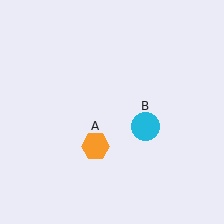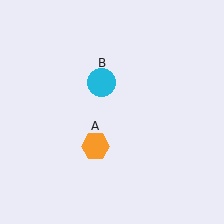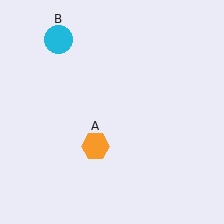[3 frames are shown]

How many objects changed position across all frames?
1 object changed position: cyan circle (object B).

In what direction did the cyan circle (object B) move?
The cyan circle (object B) moved up and to the left.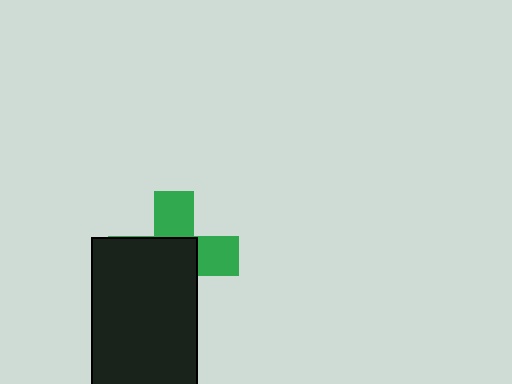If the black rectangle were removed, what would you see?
You would see the complete green cross.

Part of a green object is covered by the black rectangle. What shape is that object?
It is a cross.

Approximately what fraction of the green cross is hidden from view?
Roughly 59% of the green cross is hidden behind the black rectangle.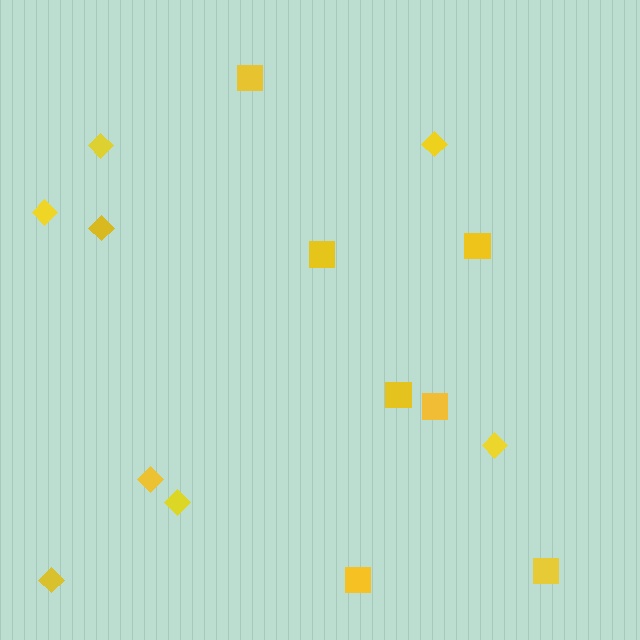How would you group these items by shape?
There are 2 groups: one group of diamonds (8) and one group of squares (7).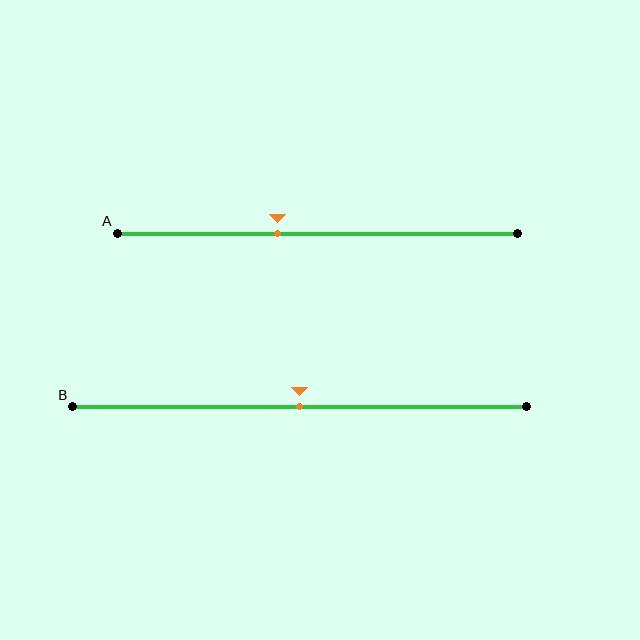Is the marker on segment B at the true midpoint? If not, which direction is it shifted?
Yes, the marker on segment B is at the true midpoint.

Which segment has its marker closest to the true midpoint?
Segment B has its marker closest to the true midpoint.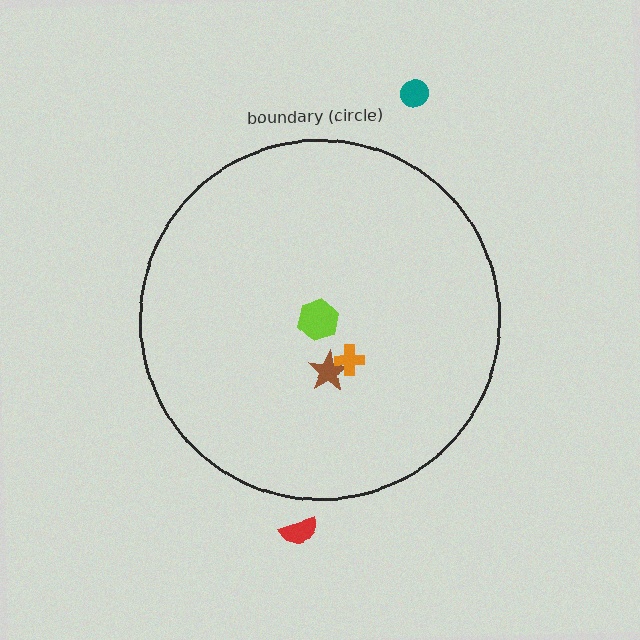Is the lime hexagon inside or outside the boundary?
Inside.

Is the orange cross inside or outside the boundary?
Inside.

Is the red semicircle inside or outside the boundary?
Outside.